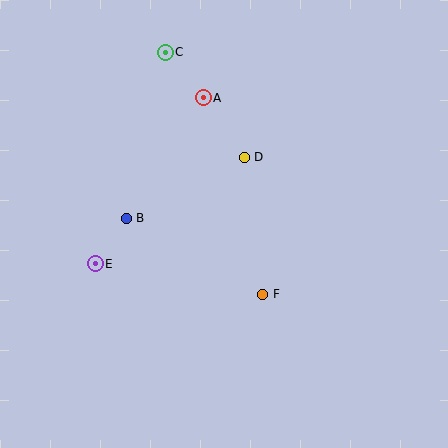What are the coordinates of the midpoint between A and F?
The midpoint between A and F is at (233, 196).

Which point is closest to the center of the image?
Point D at (244, 157) is closest to the center.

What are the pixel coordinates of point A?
Point A is at (203, 98).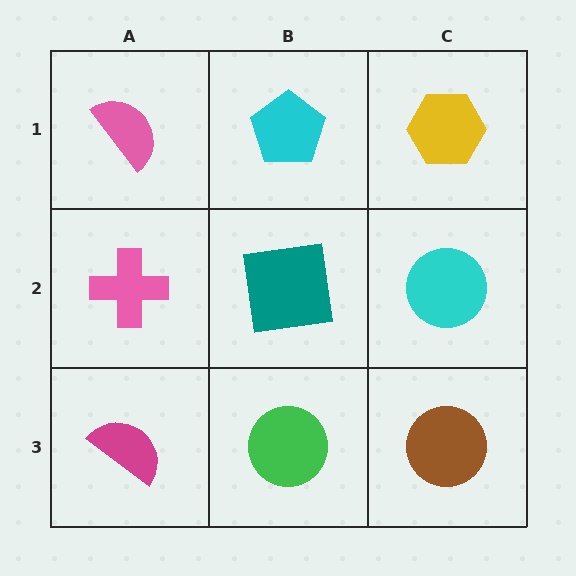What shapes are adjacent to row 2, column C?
A yellow hexagon (row 1, column C), a brown circle (row 3, column C), a teal square (row 2, column B).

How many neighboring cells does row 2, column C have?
3.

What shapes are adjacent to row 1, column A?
A pink cross (row 2, column A), a cyan pentagon (row 1, column B).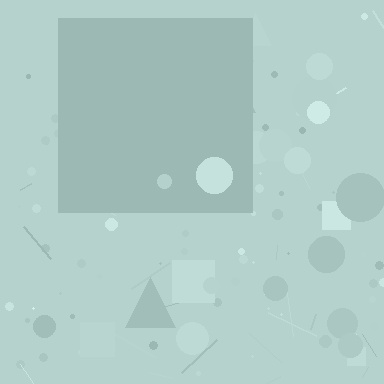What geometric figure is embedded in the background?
A square is embedded in the background.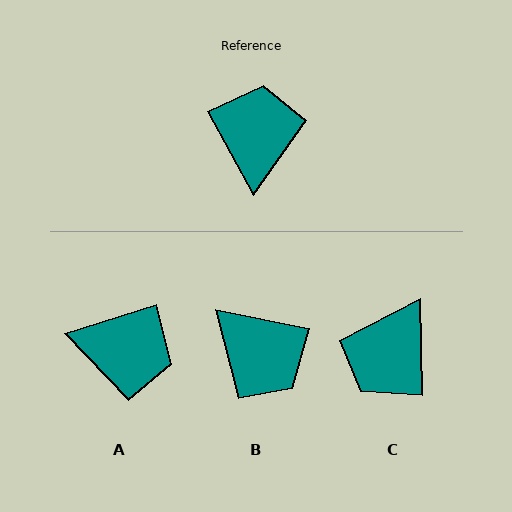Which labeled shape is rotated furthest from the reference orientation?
C, about 152 degrees away.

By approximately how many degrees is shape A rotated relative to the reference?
Approximately 101 degrees clockwise.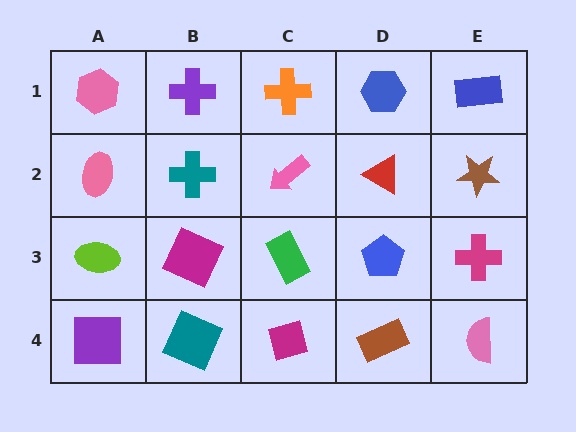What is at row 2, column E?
A brown star.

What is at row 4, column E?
A pink semicircle.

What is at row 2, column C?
A pink arrow.